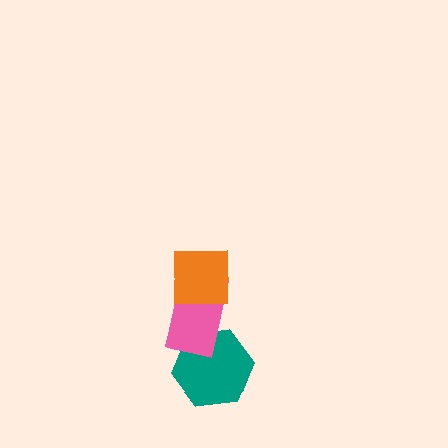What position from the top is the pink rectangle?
The pink rectangle is 2nd from the top.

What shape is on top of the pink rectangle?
The orange square is on top of the pink rectangle.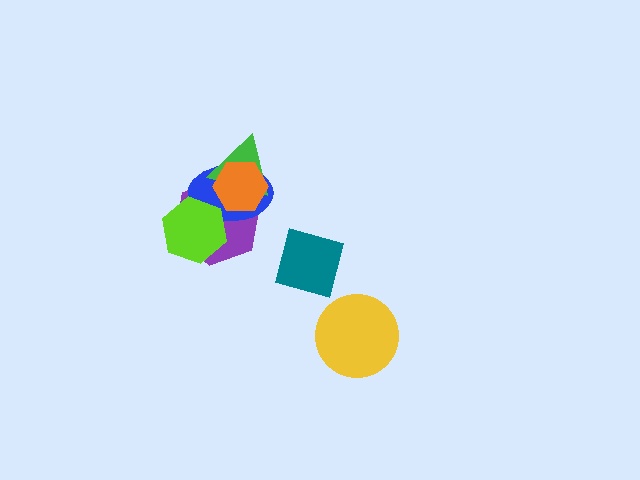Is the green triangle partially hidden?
Yes, it is partially covered by another shape.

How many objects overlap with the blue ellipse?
4 objects overlap with the blue ellipse.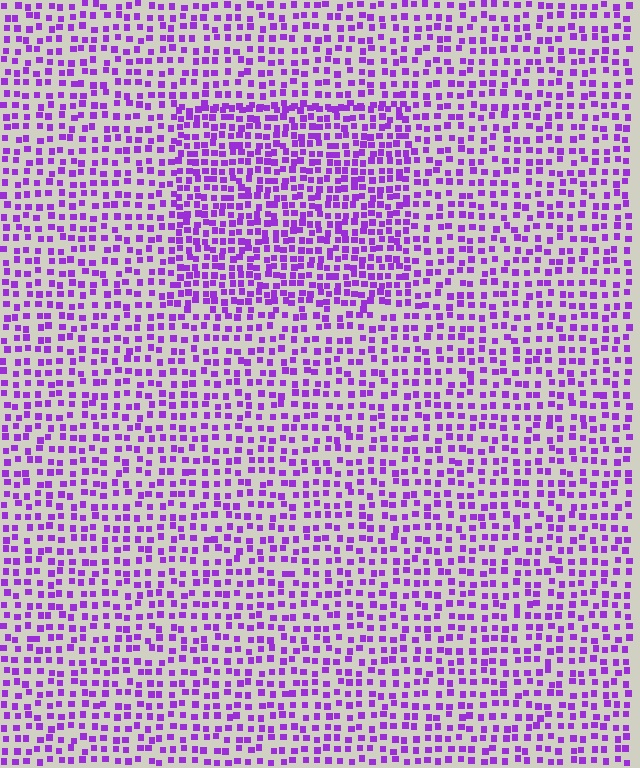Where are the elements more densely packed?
The elements are more densely packed inside the rectangle boundary.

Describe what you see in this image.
The image contains small purple elements arranged at two different densities. A rectangle-shaped region is visible where the elements are more densely packed than the surrounding area.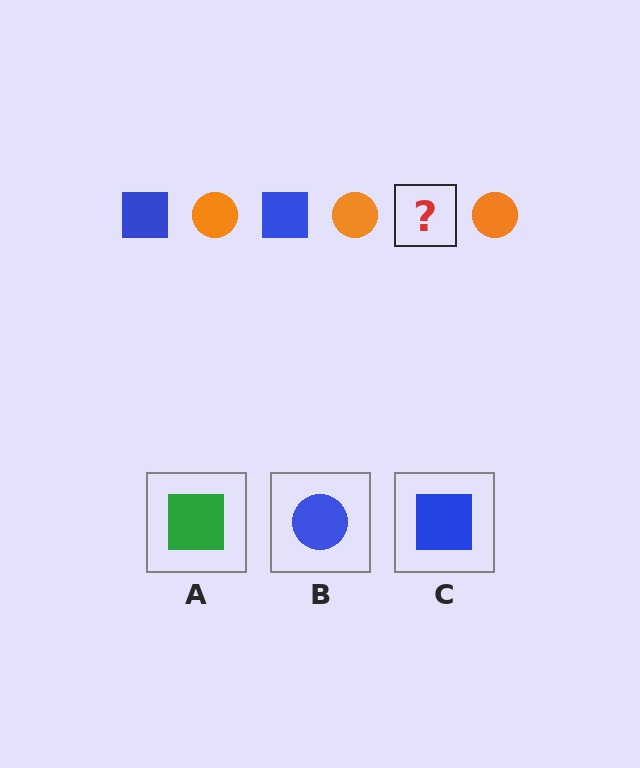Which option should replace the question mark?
Option C.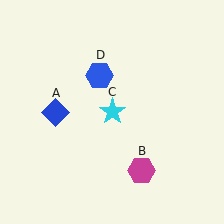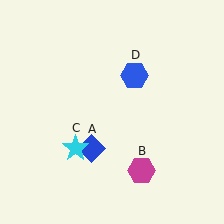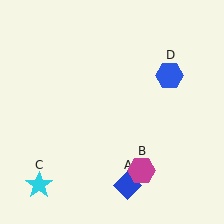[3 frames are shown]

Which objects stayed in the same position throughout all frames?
Magenta hexagon (object B) remained stationary.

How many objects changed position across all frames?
3 objects changed position: blue diamond (object A), cyan star (object C), blue hexagon (object D).